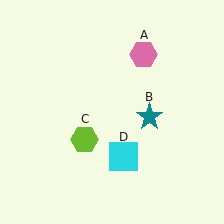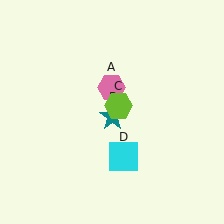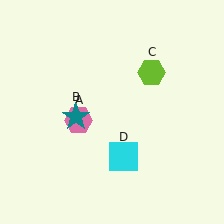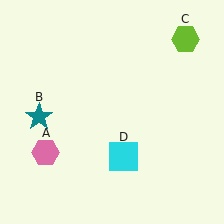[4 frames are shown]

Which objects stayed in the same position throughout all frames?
Cyan square (object D) remained stationary.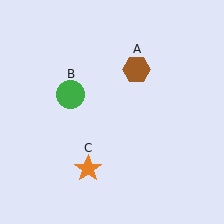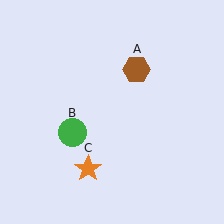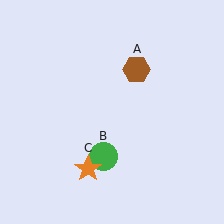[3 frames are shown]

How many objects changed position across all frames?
1 object changed position: green circle (object B).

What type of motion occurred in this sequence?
The green circle (object B) rotated counterclockwise around the center of the scene.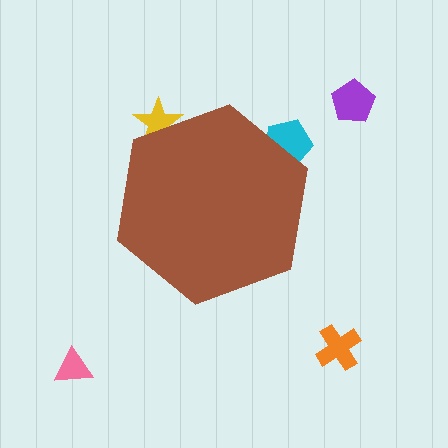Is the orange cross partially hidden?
No, the orange cross is fully visible.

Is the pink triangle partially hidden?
No, the pink triangle is fully visible.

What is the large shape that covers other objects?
A brown hexagon.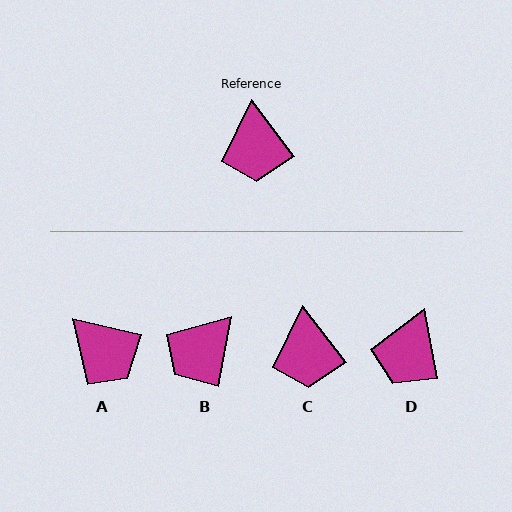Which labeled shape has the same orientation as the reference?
C.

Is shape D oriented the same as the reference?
No, it is off by about 27 degrees.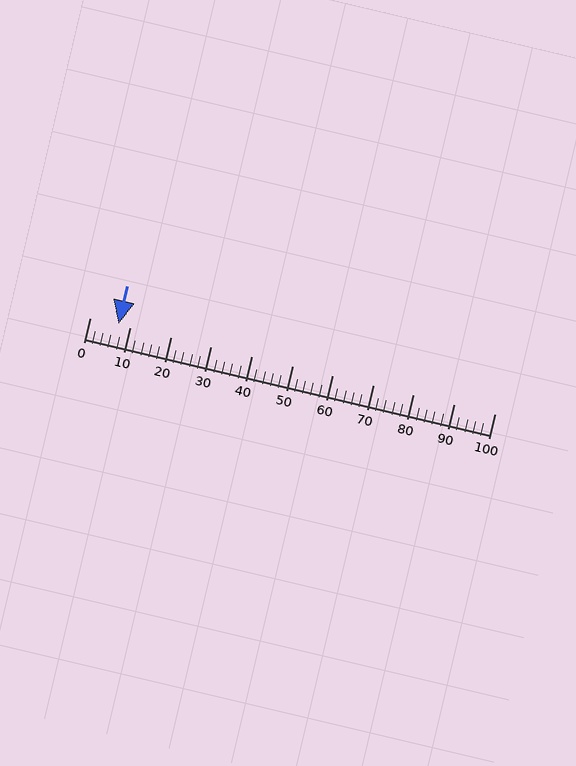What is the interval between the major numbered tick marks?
The major tick marks are spaced 10 units apart.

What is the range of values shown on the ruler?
The ruler shows values from 0 to 100.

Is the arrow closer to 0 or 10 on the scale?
The arrow is closer to 10.